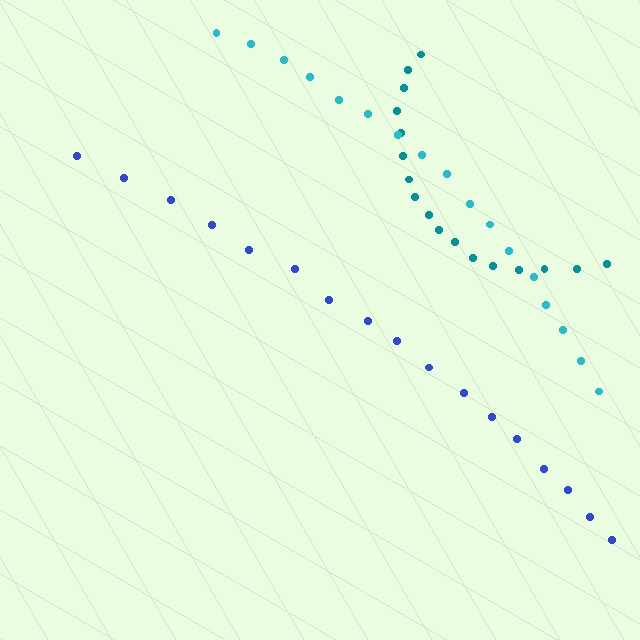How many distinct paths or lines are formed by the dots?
There are 3 distinct paths.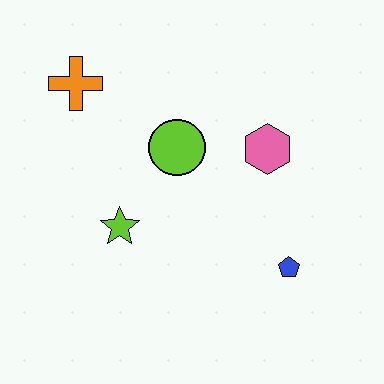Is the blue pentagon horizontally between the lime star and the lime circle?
No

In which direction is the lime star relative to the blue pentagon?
The lime star is to the left of the blue pentagon.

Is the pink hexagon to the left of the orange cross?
No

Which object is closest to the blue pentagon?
The pink hexagon is closest to the blue pentagon.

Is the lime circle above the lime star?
Yes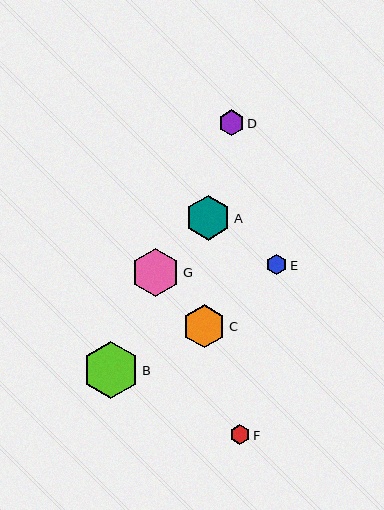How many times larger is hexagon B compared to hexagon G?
Hexagon B is approximately 1.2 times the size of hexagon G.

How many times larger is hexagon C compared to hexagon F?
Hexagon C is approximately 2.2 times the size of hexagon F.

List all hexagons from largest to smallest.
From largest to smallest: B, G, A, C, D, E, F.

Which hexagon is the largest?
Hexagon B is the largest with a size of approximately 57 pixels.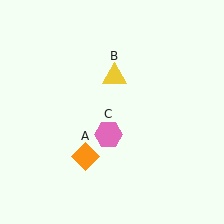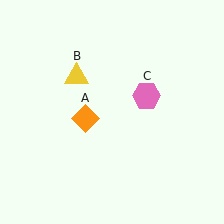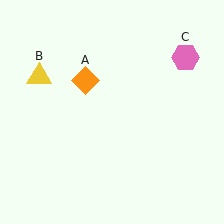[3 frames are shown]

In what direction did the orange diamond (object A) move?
The orange diamond (object A) moved up.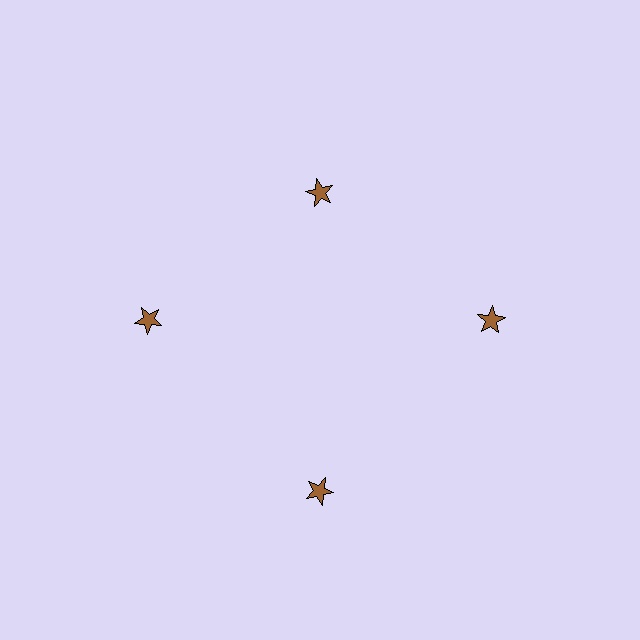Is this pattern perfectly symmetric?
No. The 4 brown stars are arranged in a ring, but one element near the 12 o'clock position is pulled inward toward the center, breaking the 4-fold rotational symmetry.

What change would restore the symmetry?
The symmetry would be restored by moving it outward, back onto the ring so that all 4 stars sit at equal angles and equal distance from the center.